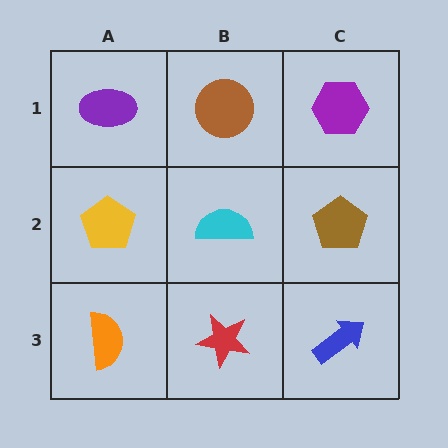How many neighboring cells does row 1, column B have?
3.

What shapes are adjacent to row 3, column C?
A brown pentagon (row 2, column C), a red star (row 3, column B).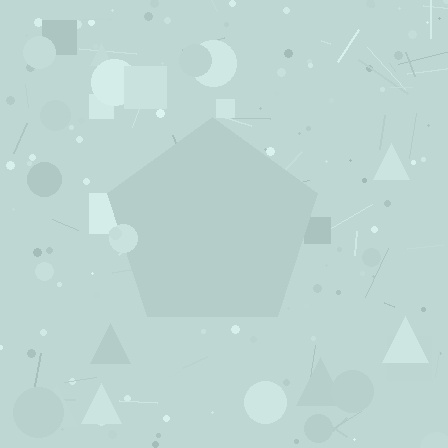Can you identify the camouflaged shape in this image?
The camouflaged shape is a pentagon.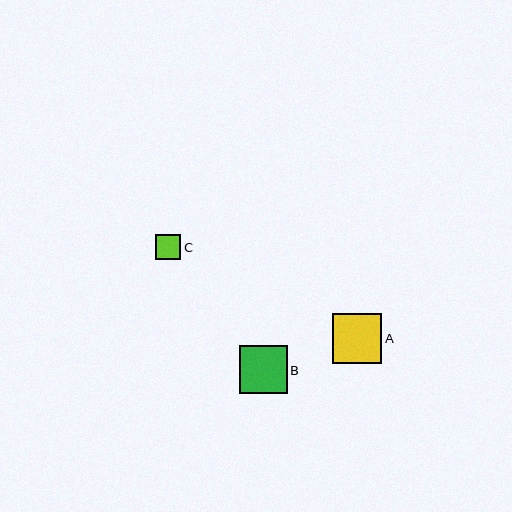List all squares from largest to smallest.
From largest to smallest: A, B, C.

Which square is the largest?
Square A is the largest with a size of approximately 50 pixels.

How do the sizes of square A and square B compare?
Square A and square B are approximately the same size.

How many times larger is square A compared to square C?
Square A is approximately 2.0 times the size of square C.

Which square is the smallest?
Square C is the smallest with a size of approximately 25 pixels.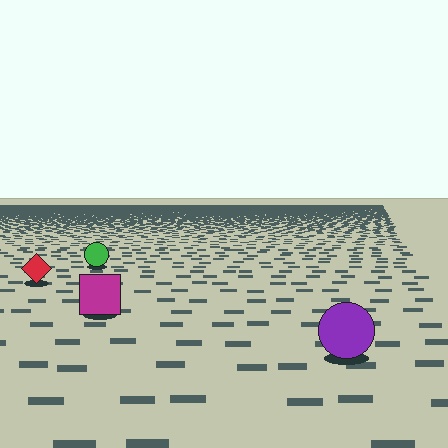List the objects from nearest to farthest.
From nearest to farthest: the purple circle, the magenta square, the red diamond, the green circle.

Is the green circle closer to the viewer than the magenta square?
No. The magenta square is closer — you can tell from the texture gradient: the ground texture is coarser near it.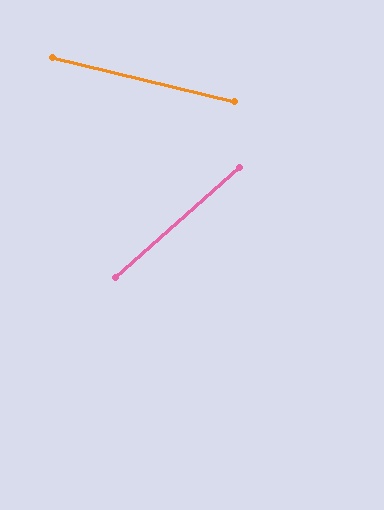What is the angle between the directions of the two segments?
Approximately 55 degrees.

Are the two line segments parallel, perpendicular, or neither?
Neither parallel nor perpendicular — they differ by about 55°.